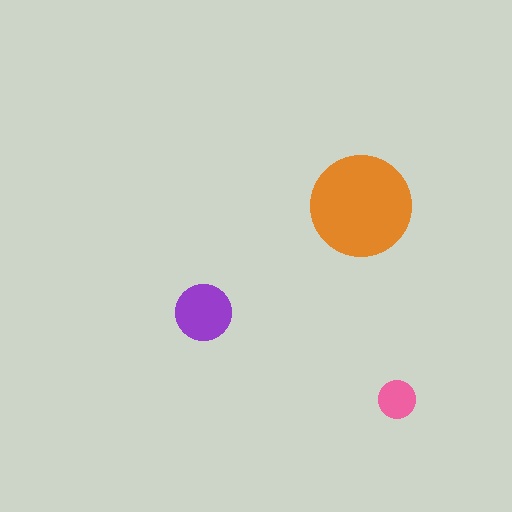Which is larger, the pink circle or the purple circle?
The purple one.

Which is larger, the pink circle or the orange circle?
The orange one.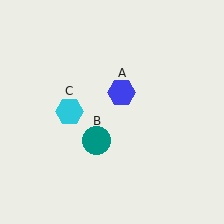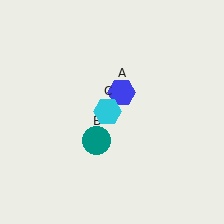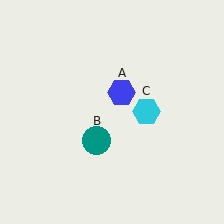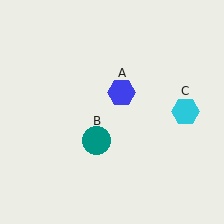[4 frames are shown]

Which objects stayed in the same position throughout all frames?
Blue hexagon (object A) and teal circle (object B) remained stationary.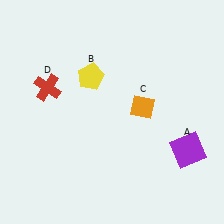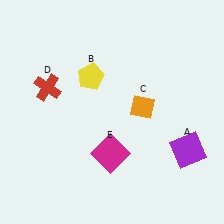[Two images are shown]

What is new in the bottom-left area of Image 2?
A magenta square (E) was added in the bottom-left area of Image 2.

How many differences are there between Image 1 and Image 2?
There is 1 difference between the two images.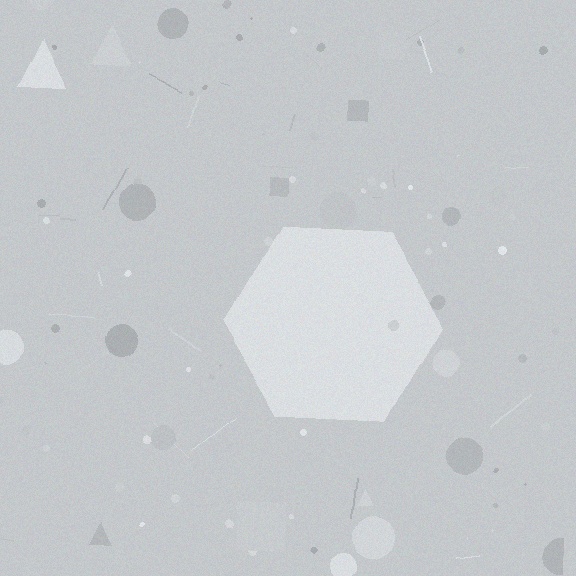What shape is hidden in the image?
A hexagon is hidden in the image.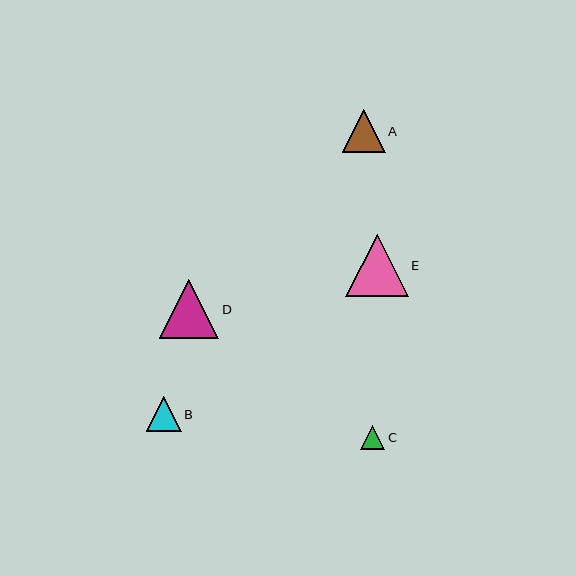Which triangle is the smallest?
Triangle C is the smallest with a size of approximately 24 pixels.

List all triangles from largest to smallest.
From largest to smallest: E, D, A, B, C.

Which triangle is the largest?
Triangle E is the largest with a size of approximately 62 pixels.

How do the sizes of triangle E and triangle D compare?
Triangle E and triangle D are approximately the same size.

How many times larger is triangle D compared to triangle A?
Triangle D is approximately 1.4 times the size of triangle A.